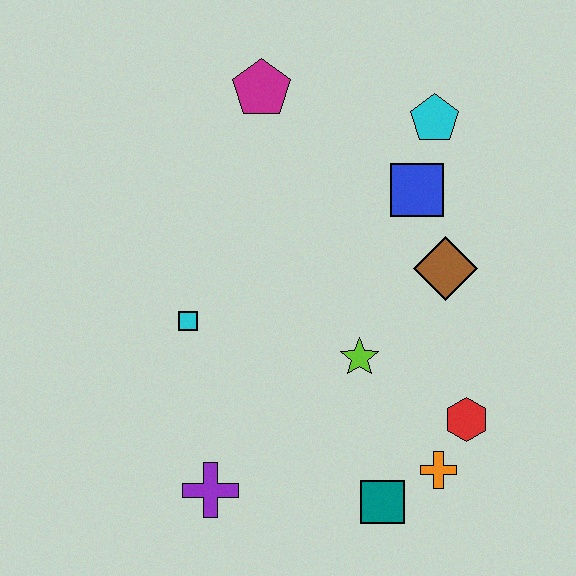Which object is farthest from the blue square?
The purple cross is farthest from the blue square.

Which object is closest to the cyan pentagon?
The blue square is closest to the cyan pentagon.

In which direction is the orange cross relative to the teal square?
The orange cross is to the right of the teal square.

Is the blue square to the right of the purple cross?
Yes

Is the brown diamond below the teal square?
No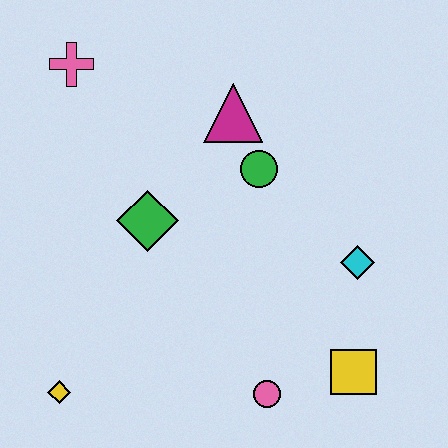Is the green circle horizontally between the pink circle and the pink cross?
Yes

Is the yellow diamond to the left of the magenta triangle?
Yes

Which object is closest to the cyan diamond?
The yellow square is closest to the cyan diamond.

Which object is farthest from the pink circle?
The pink cross is farthest from the pink circle.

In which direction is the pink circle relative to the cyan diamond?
The pink circle is below the cyan diamond.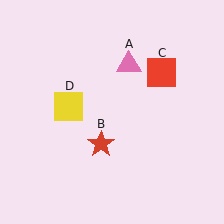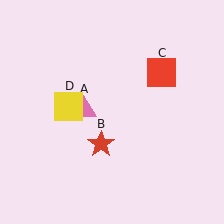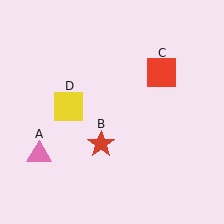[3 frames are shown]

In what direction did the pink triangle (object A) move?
The pink triangle (object A) moved down and to the left.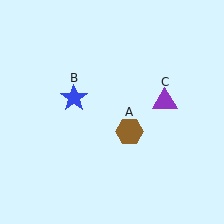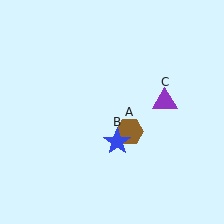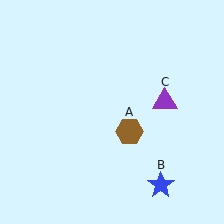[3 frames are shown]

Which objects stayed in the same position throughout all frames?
Brown hexagon (object A) and purple triangle (object C) remained stationary.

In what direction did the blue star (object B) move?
The blue star (object B) moved down and to the right.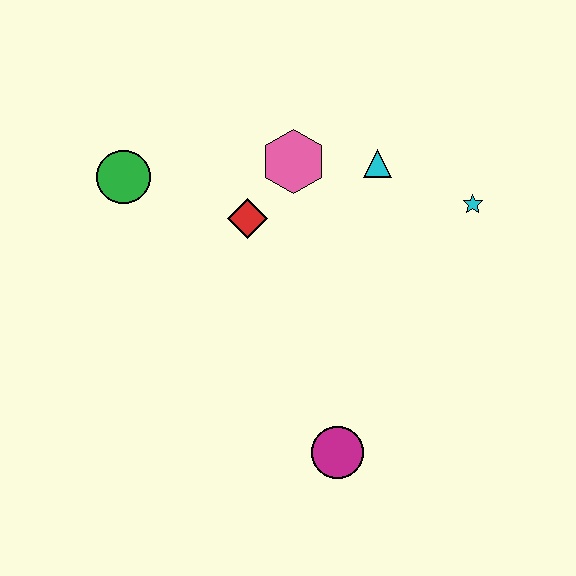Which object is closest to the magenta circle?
The red diamond is closest to the magenta circle.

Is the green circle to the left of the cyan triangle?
Yes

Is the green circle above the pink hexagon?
No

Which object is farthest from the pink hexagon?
The magenta circle is farthest from the pink hexagon.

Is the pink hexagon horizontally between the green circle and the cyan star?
Yes